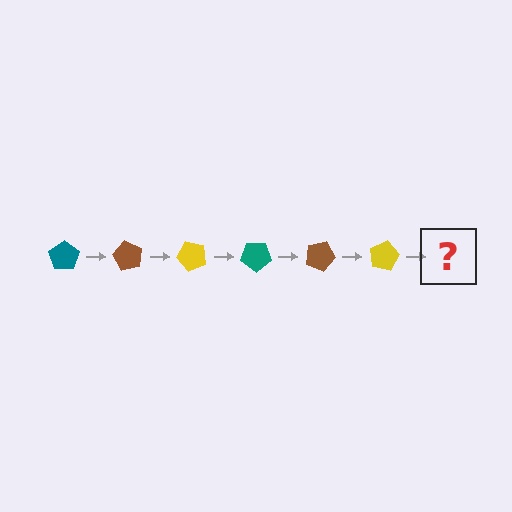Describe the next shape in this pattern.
It should be a teal pentagon, rotated 360 degrees from the start.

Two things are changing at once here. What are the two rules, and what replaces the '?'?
The two rules are that it rotates 60 degrees each step and the color cycles through teal, brown, and yellow. The '?' should be a teal pentagon, rotated 360 degrees from the start.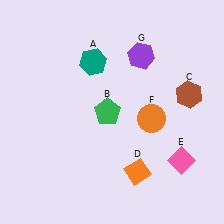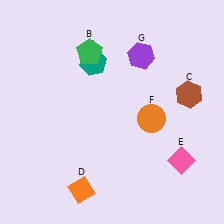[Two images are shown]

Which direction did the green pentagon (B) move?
The green pentagon (B) moved up.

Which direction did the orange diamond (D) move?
The orange diamond (D) moved left.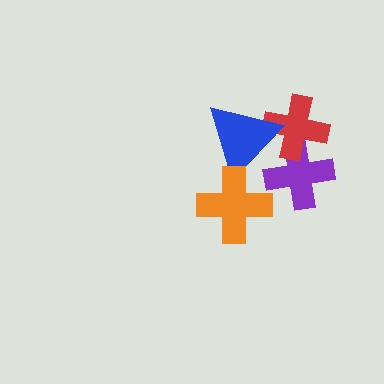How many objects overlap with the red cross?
2 objects overlap with the red cross.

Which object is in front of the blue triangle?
The orange cross is in front of the blue triangle.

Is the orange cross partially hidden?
No, no other shape covers it.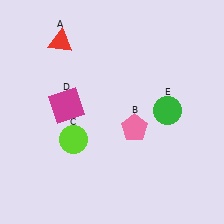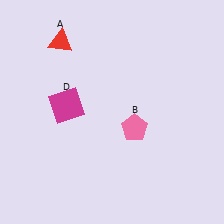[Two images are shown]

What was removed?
The lime circle (C), the green circle (E) were removed in Image 2.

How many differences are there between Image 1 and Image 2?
There are 2 differences between the two images.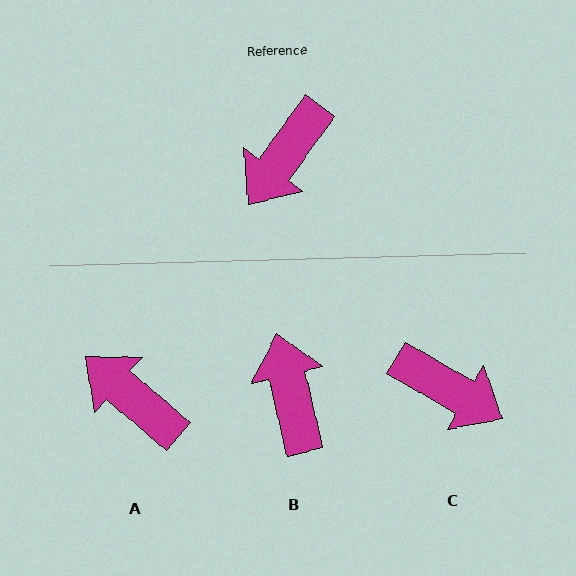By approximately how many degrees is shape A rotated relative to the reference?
Approximately 94 degrees clockwise.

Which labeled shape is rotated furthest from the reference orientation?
B, about 131 degrees away.